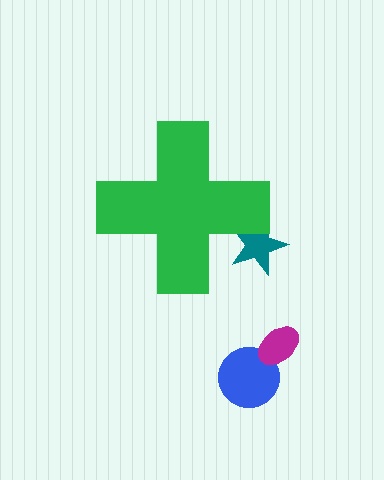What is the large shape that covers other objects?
A green cross.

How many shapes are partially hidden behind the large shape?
1 shape is partially hidden.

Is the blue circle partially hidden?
No, the blue circle is fully visible.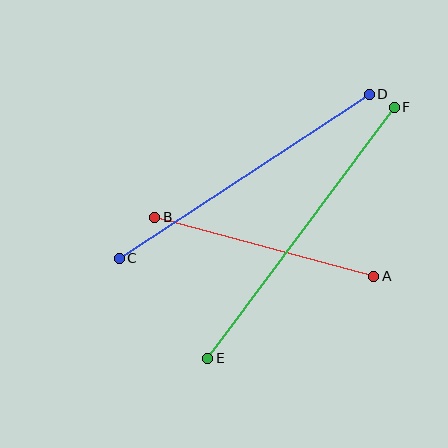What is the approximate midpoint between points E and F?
The midpoint is at approximately (301, 233) pixels.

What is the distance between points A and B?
The distance is approximately 227 pixels.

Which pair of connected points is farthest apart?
Points E and F are farthest apart.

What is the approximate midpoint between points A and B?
The midpoint is at approximately (264, 247) pixels.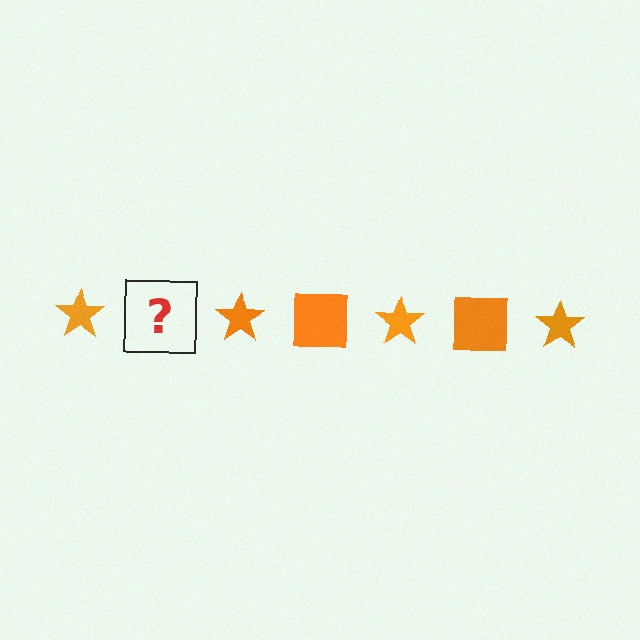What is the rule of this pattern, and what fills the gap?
The rule is that the pattern cycles through star, square shapes in orange. The gap should be filled with an orange square.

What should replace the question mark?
The question mark should be replaced with an orange square.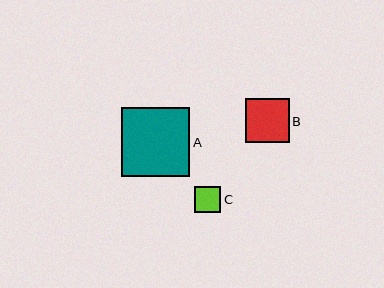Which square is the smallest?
Square C is the smallest with a size of approximately 26 pixels.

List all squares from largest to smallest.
From largest to smallest: A, B, C.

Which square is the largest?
Square A is the largest with a size of approximately 69 pixels.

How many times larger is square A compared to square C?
Square A is approximately 2.6 times the size of square C.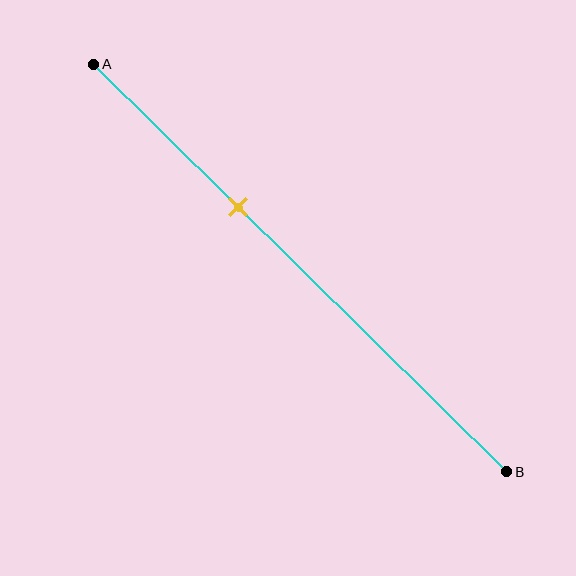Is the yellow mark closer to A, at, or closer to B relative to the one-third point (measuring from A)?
The yellow mark is approximately at the one-third point of segment AB.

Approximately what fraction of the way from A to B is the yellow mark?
The yellow mark is approximately 35% of the way from A to B.